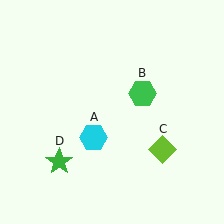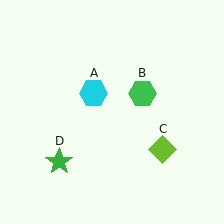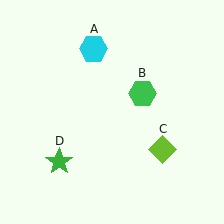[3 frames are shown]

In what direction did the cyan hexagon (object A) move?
The cyan hexagon (object A) moved up.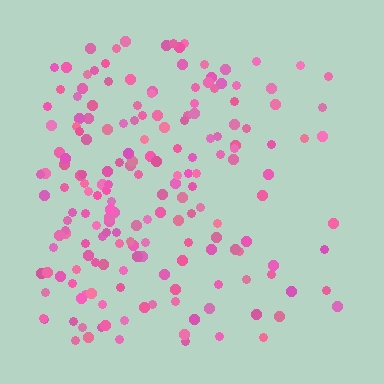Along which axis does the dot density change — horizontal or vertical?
Horizontal.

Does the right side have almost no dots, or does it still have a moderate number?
Still a moderate number, just noticeably fewer than the left.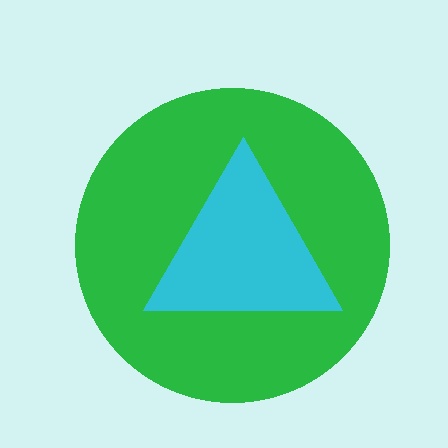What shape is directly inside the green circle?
The cyan triangle.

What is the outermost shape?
The green circle.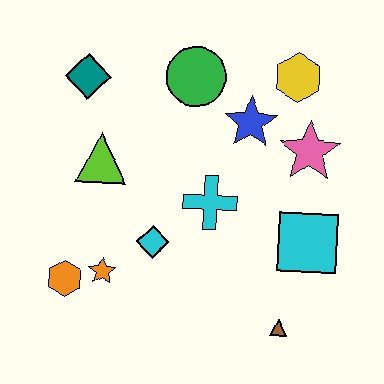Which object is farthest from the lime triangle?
The brown triangle is farthest from the lime triangle.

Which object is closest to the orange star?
The orange hexagon is closest to the orange star.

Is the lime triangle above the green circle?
No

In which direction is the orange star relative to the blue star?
The orange star is below the blue star.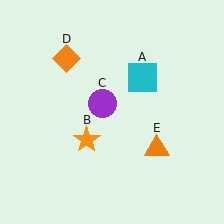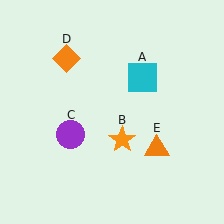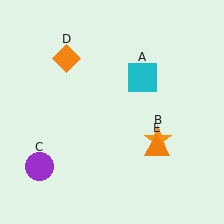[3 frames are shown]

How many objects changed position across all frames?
2 objects changed position: orange star (object B), purple circle (object C).